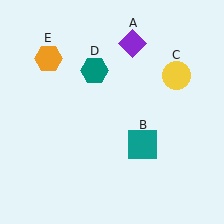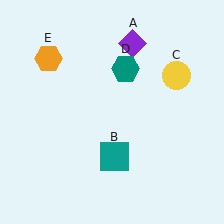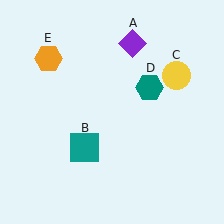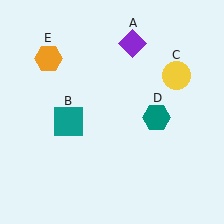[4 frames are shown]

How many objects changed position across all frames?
2 objects changed position: teal square (object B), teal hexagon (object D).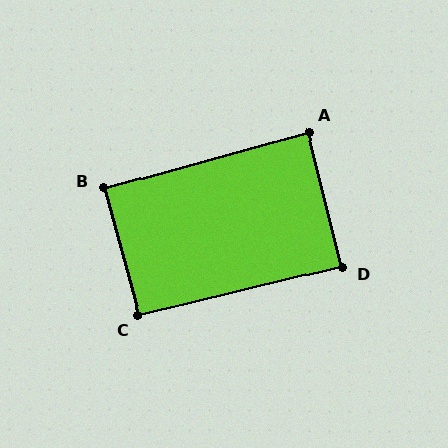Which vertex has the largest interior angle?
C, at approximately 92 degrees.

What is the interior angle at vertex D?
Approximately 90 degrees (approximately right).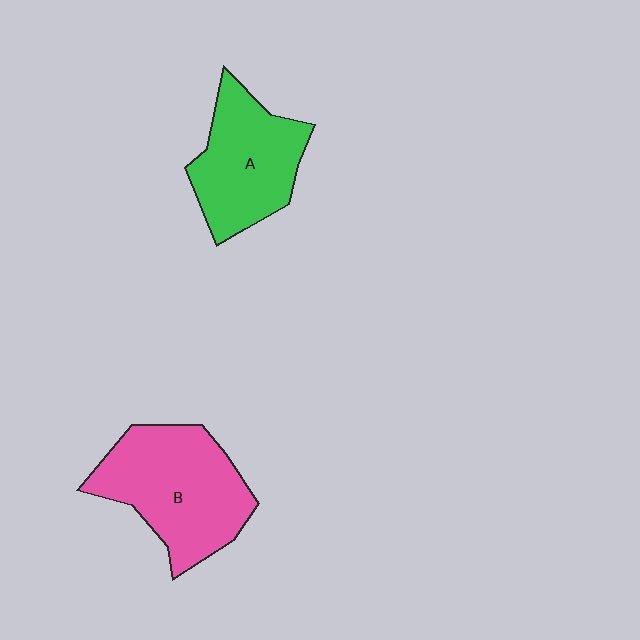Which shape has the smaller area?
Shape A (green).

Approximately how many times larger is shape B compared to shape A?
Approximately 1.2 times.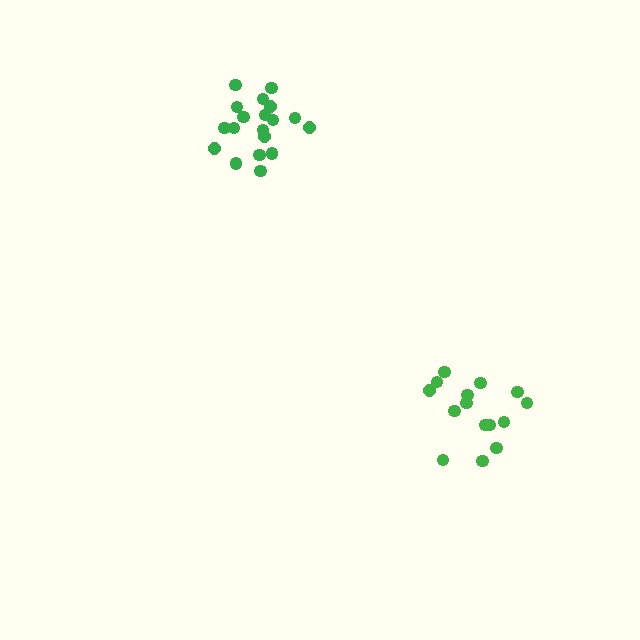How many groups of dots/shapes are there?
There are 2 groups.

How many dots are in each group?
Group 1: 15 dots, Group 2: 19 dots (34 total).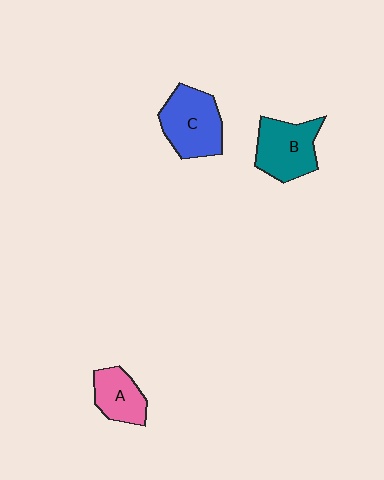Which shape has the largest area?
Shape C (blue).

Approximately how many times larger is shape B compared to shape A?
Approximately 1.4 times.